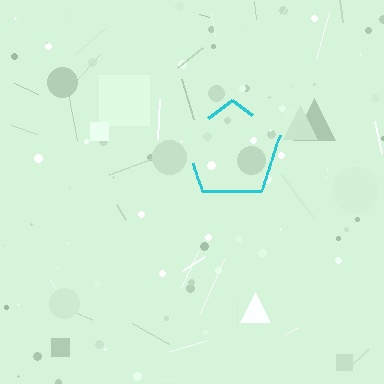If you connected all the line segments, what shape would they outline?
They would outline a pentagon.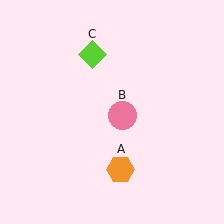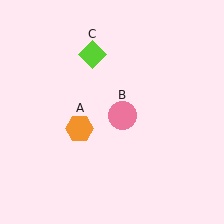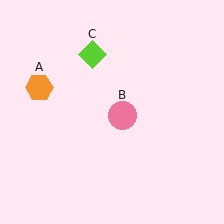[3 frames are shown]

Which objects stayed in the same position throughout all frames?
Pink circle (object B) and lime diamond (object C) remained stationary.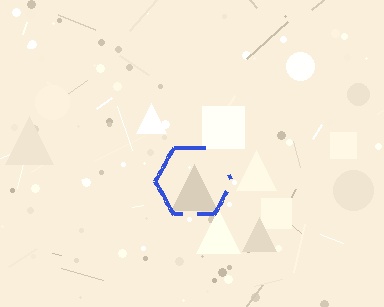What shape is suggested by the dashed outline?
The dashed outline suggests a hexagon.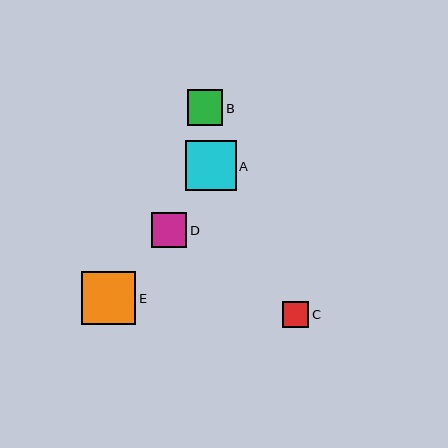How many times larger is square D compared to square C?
Square D is approximately 1.4 times the size of square C.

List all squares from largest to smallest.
From largest to smallest: E, A, D, B, C.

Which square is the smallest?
Square C is the smallest with a size of approximately 26 pixels.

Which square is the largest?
Square E is the largest with a size of approximately 54 pixels.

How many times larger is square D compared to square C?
Square D is approximately 1.4 times the size of square C.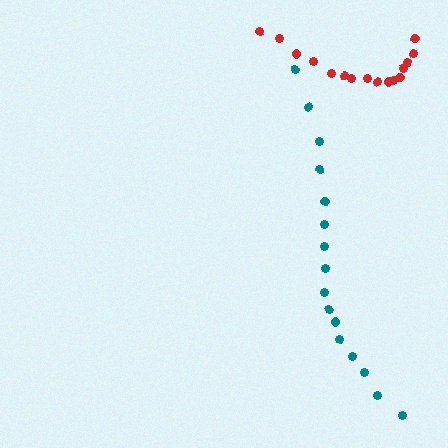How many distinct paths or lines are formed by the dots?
There are 2 distinct paths.